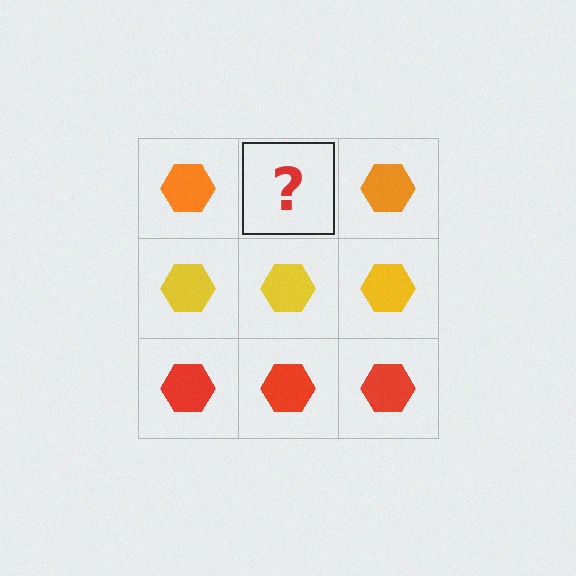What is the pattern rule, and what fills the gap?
The rule is that each row has a consistent color. The gap should be filled with an orange hexagon.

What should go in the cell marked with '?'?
The missing cell should contain an orange hexagon.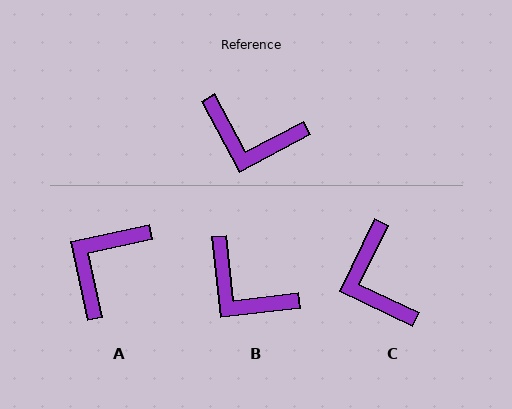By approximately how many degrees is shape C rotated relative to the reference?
Approximately 53 degrees clockwise.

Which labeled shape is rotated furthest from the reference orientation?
A, about 106 degrees away.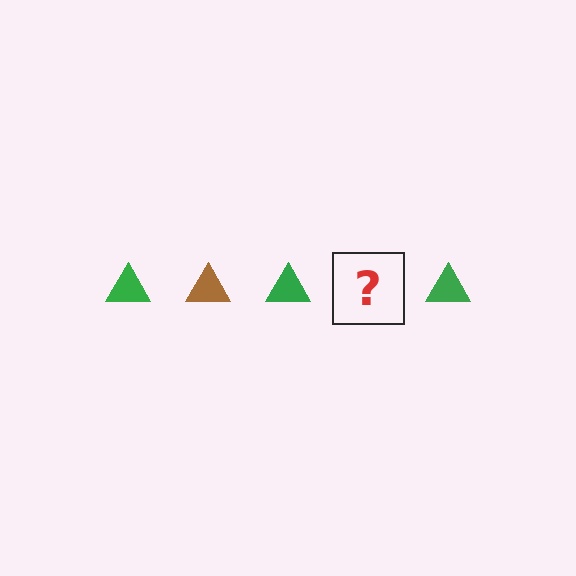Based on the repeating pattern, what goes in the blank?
The blank should be a brown triangle.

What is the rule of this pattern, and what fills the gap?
The rule is that the pattern cycles through green, brown triangles. The gap should be filled with a brown triangle.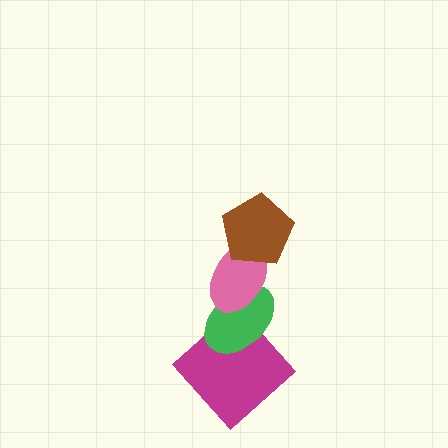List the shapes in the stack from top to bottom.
From top to bottom: the brown pentagon, the pink ellipse, the green ellipse, the magenta diamond.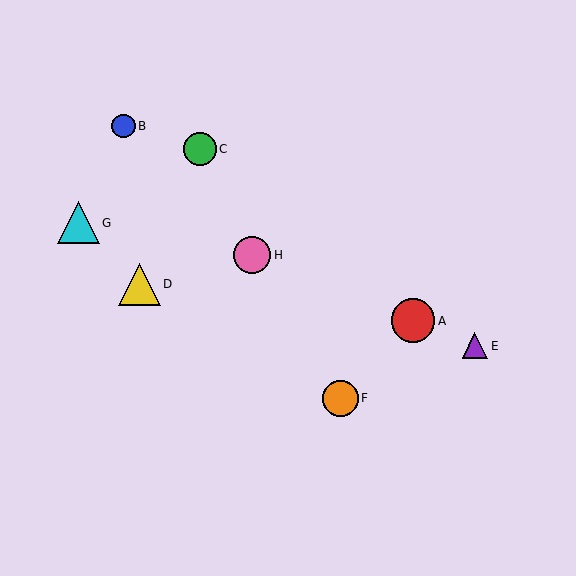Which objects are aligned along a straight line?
Objects A, E, H are aligned along a straight line.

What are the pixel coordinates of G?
Object G is at (78, 223).